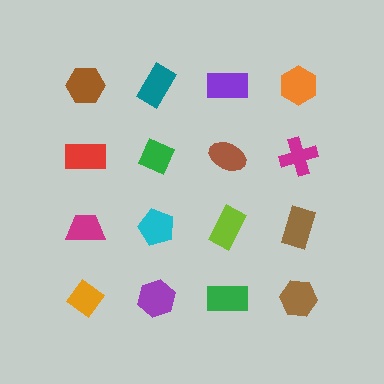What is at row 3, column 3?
A lime rectangle.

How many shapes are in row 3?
4 shapes.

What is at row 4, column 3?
A green rectangle.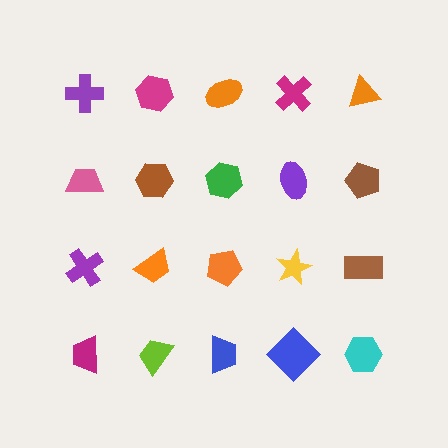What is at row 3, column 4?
A yellow star.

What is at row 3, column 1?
A purple cross.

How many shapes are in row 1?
5 shapes.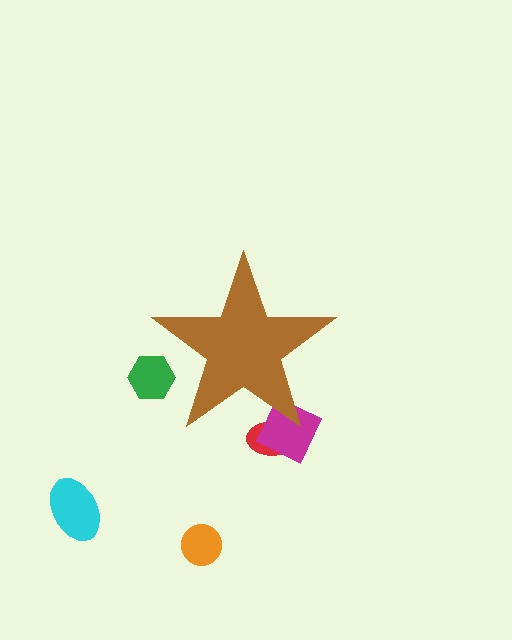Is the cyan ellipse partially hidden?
No, the cyan ellipse is fully visible.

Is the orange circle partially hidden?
No, the orange circle is fully visible.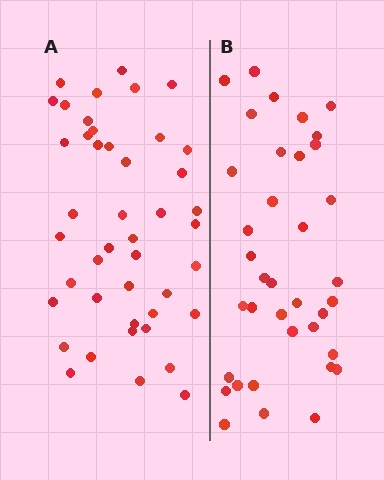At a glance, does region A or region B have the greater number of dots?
Region A (the left region) has more dots.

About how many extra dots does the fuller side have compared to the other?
Region A has roughly 8 or so more dots than region B.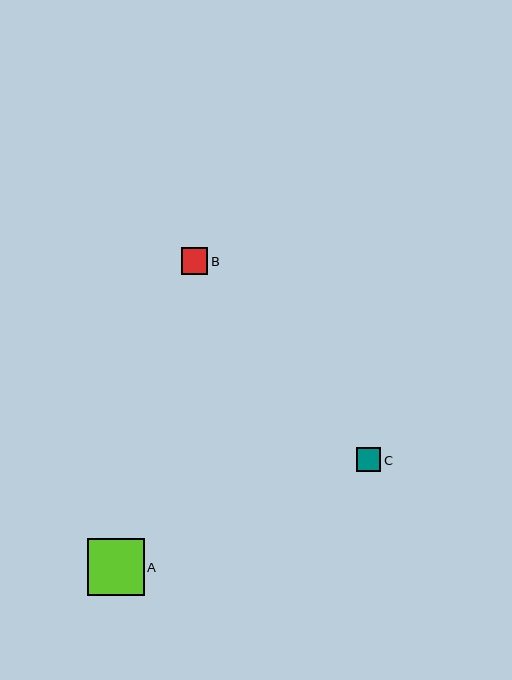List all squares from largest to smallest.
From largest to smallest: A, B, C.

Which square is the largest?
Square A is the largest with a size of approximately 57 pixels.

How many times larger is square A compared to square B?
Square A is approximately 2.1 times the size of square B.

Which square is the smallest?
Square C is the smallest with a size of approximately 24 pixels.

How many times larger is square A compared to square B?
Square A is approximately 2.1 times the size of square B.